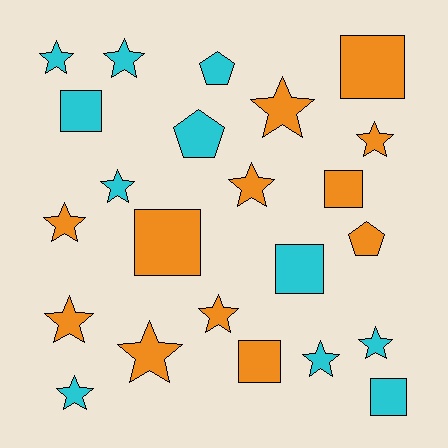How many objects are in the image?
There are 23 objects.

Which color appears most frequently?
Orange, with 12 objects.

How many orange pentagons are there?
There is 1 orange pentagon.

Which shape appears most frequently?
Star, with 13 objects.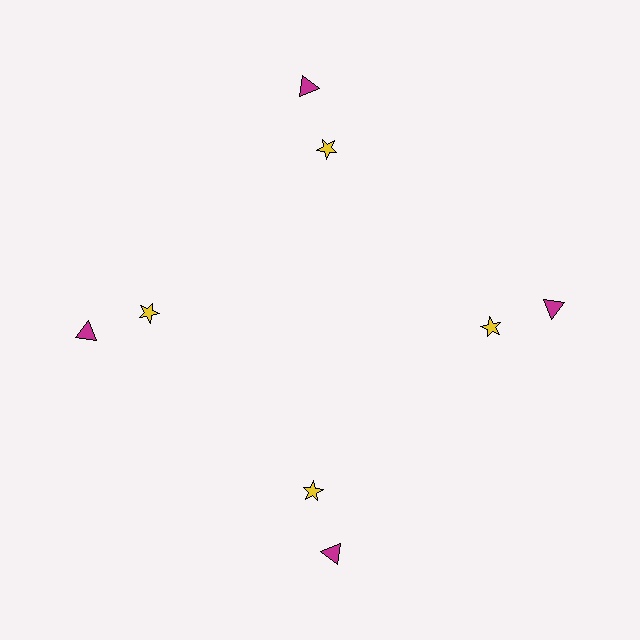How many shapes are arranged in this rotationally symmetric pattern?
There are 8 shapes, arranged in 4 groups of 2.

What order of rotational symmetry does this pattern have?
This pattern has 4-fold rotational symmetry.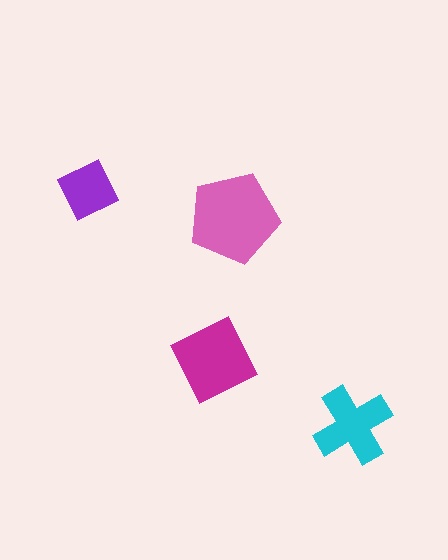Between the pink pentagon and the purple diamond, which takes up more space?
The pink pentagon.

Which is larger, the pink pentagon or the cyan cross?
The pink pentagon.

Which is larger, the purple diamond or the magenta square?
The magenta square.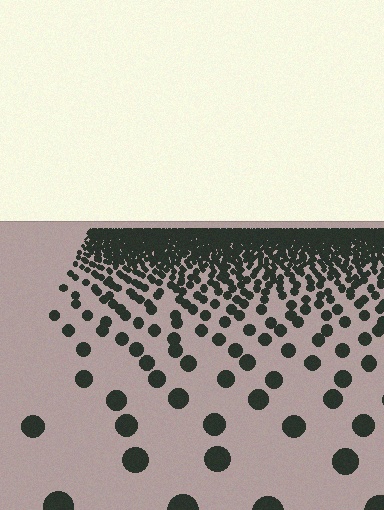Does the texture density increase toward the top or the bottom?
Density increases toward the top.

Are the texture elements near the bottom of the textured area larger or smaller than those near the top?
Larger. Near the bottom, elements are closer to the viewer and appear at a bigger on-screen size.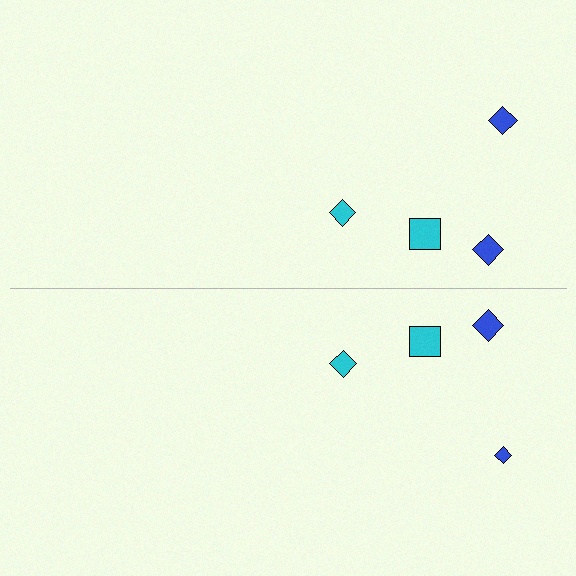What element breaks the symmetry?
The blue diamond on the bottom side has a different size than its mirror counterpart.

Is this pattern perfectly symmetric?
No, the pattern is not perfectly symmetric. The blue diamond on the bottom side has a different size than its mirror counterpart.